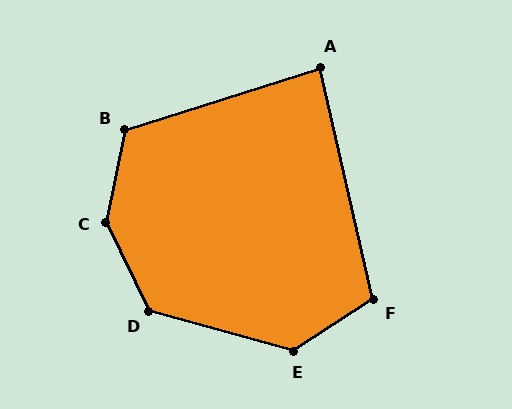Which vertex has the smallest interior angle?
A, at approximately 85 degrees.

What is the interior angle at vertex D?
Approximately 131 degrees (obtuse).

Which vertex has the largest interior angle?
C, at approximately 143 degrees.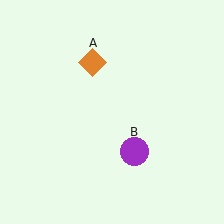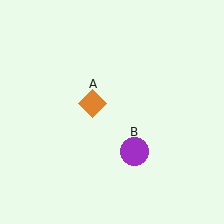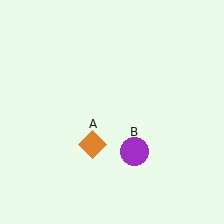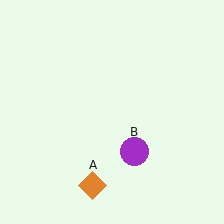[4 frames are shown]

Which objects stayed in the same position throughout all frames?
Purple circle (object B) remained stationary.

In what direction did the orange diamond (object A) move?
The orange diamond (object A) moved down.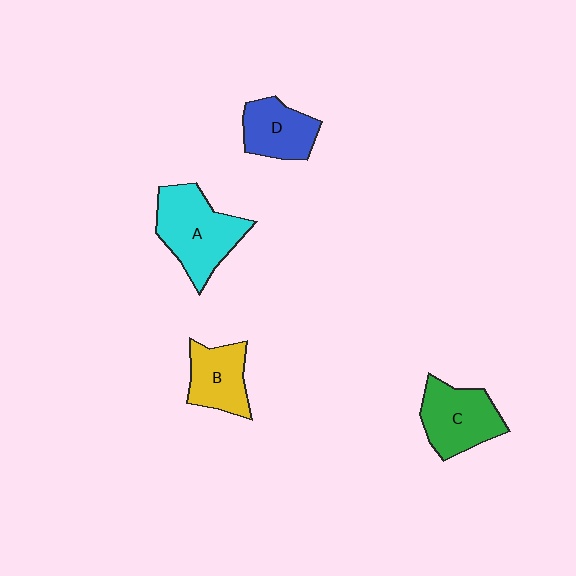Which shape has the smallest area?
Shape B (yellow).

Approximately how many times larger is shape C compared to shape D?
Approximately 1.2 times.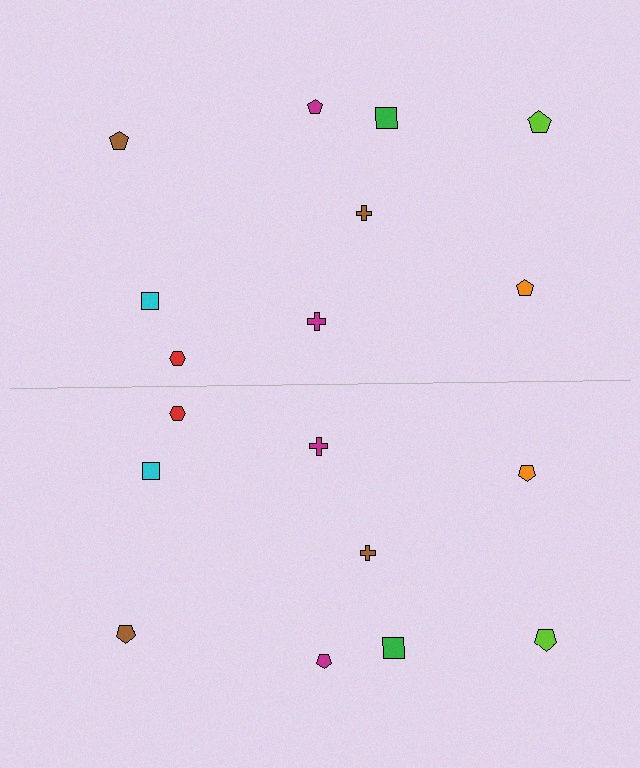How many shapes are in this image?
There are 18 shapes in this image.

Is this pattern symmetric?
Yes, this pattern has bilateral (reflection) symmetry.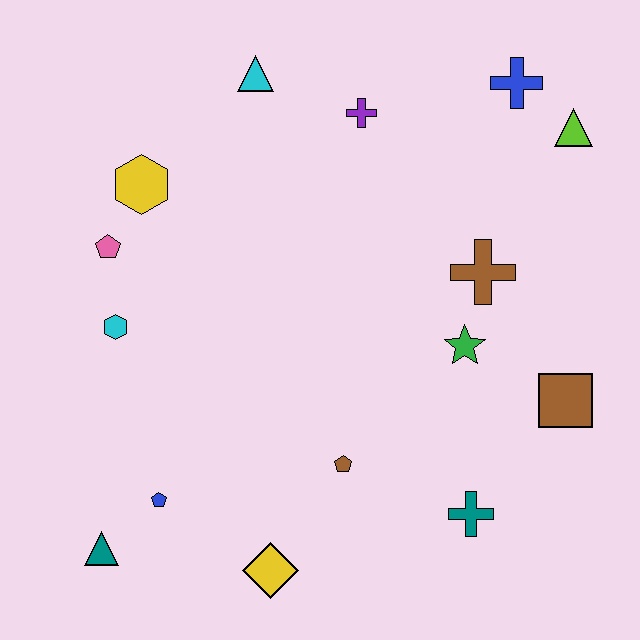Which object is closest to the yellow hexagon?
The pink pentagon is closest to the yellow hexagon.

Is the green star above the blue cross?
No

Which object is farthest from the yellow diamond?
The blue cross is farthest from the yellow diamond.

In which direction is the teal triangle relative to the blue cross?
The teal triangle is below the blue cross.